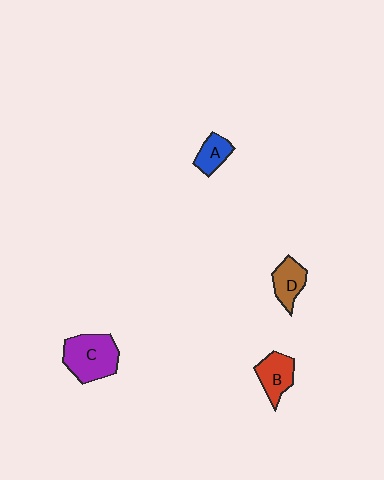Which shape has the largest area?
Shape C (purple).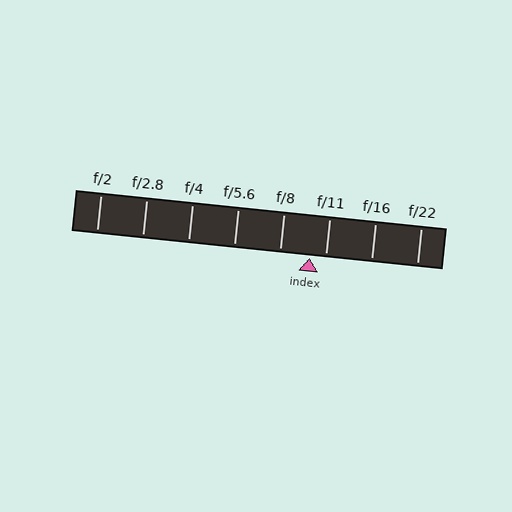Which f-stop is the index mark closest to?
The index mark is closest to f/11.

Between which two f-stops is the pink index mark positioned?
The index mark is between f/8 and f/11.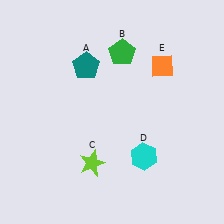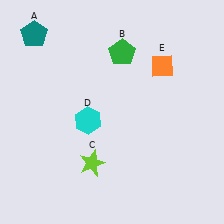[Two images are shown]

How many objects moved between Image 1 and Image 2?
2 objects moved between the two images.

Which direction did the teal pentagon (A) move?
The teal pentagon (A) moved left.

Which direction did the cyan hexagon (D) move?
The cyan hexagon (D) moved left.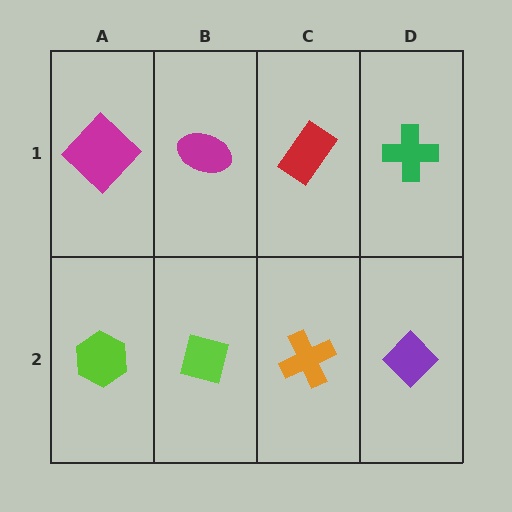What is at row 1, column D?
A green cross.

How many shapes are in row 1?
4 shapes.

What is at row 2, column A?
A lime hexagon.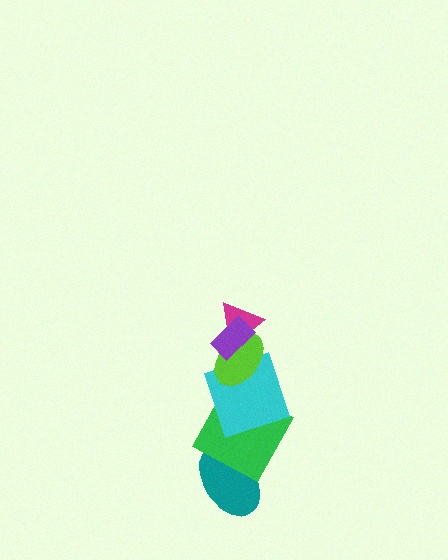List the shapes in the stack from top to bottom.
From top to bottom: the purple rectangle, the magenta triangle, the lime ellipse, the cyan square, the green square, the teal ellipse.